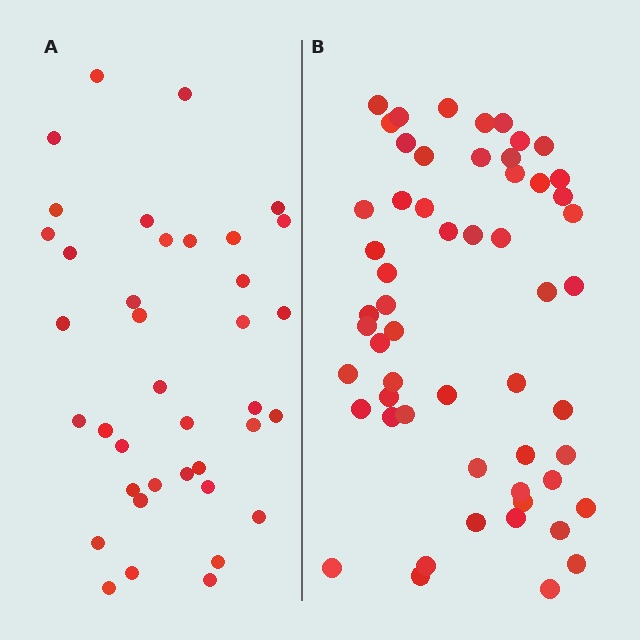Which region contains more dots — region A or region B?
Region B (the right region) has more dots.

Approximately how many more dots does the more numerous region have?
Region B has approximately 20 more dots than region A.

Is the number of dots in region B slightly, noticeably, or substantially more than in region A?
Region B has substantially more. The ratio is roughly 1.5 to 1.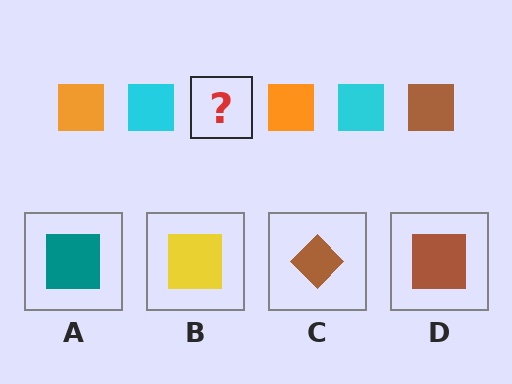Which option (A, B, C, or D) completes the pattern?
D.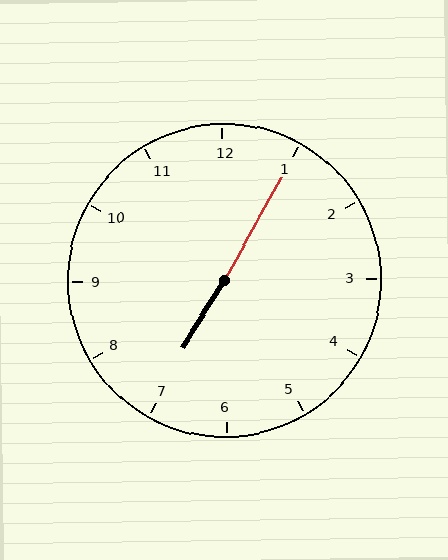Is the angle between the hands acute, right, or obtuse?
It is obtuse.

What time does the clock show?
7:05.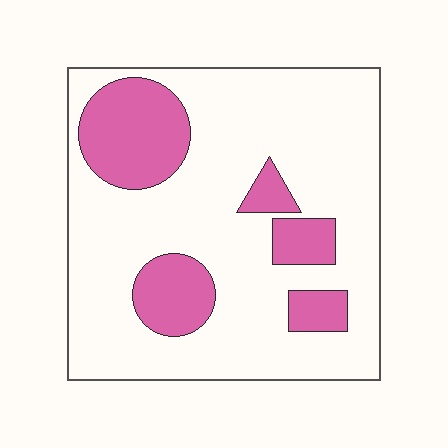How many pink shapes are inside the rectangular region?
5.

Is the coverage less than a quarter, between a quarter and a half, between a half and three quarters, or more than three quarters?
Less than a quarter.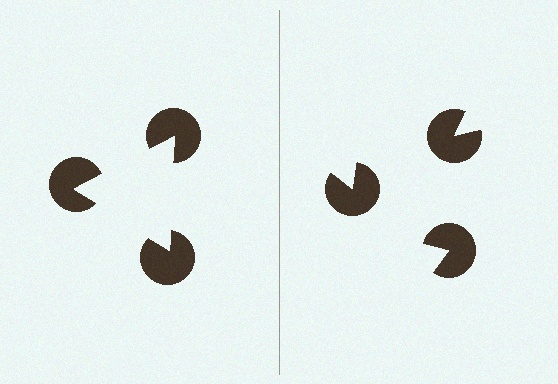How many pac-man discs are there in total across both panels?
6 — 3 on each side.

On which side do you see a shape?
An illusory triangle appears on the left side. On the right side the wedge cuts are rotated, so no coherent shape forms.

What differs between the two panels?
The pac-man discs are positioned identically on both sides; only the wedge orientations differ. On the left they align to a triangle; on the right they are misaligned.